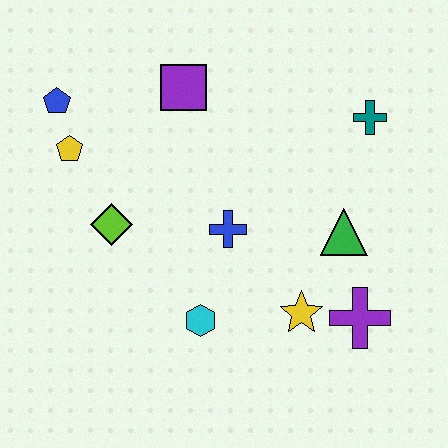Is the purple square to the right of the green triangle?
No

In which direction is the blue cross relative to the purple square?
The blue cross is below the purple square.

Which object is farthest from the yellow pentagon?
The purple cross is farthest from the yellow pentagon.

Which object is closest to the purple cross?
The yellow star is closest to the purple cross.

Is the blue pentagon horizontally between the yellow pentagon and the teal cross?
No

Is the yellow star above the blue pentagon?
No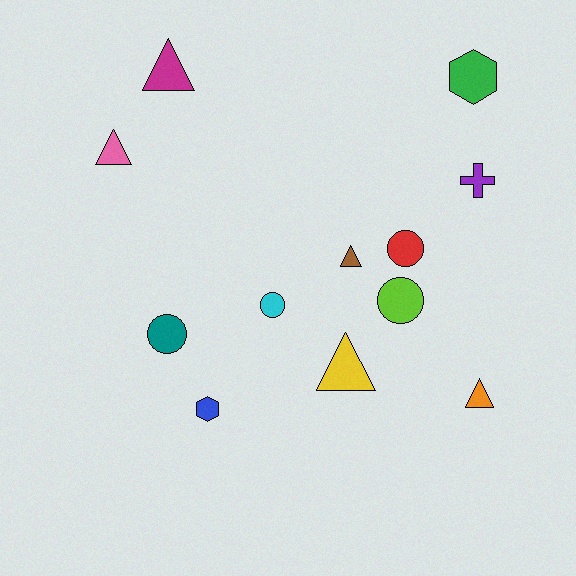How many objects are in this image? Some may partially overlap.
There are 12 objects.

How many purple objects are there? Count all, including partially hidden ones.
There is 1 purple object.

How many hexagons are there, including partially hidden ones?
There are 2 hexagons.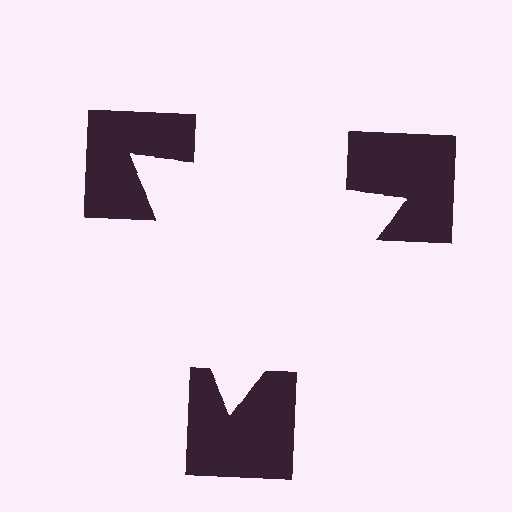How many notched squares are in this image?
There are 3 — one at each vertex of the illusory triangle.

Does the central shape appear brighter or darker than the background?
It typically appears slightly brighter than the background, even though no actual brightness change is drawn.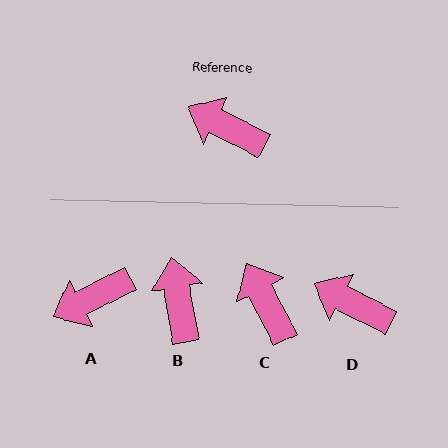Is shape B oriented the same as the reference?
No, it is off by about 53 degrees.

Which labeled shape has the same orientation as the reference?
D.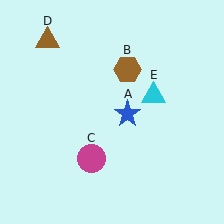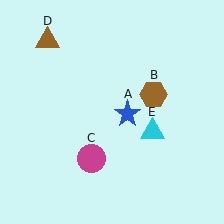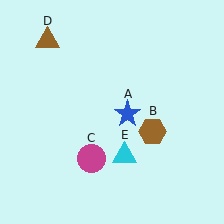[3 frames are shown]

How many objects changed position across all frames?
2 objects changed position: brown hexagon (object B), cyan triangle (object E).